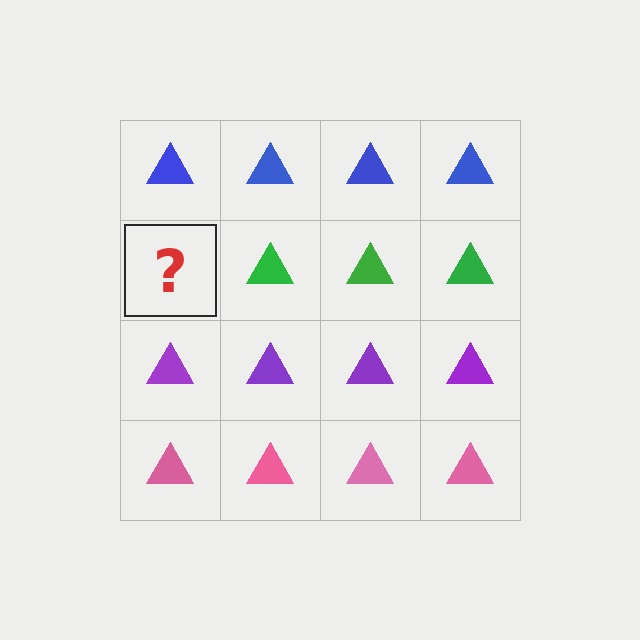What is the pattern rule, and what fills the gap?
The rule is that each row has a consistent color. The gap should be filled with a green triangle.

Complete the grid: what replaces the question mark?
The question mark should be replaced with a green triangle.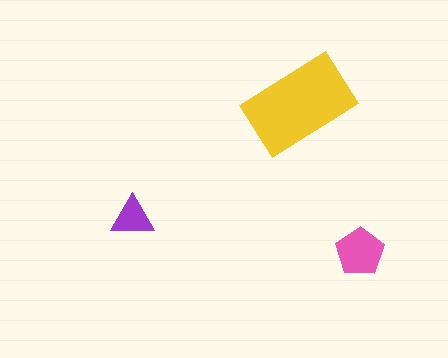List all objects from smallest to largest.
The purple triangle, the pink pentagon, the yellow rectangle.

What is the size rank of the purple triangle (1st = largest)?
3rd.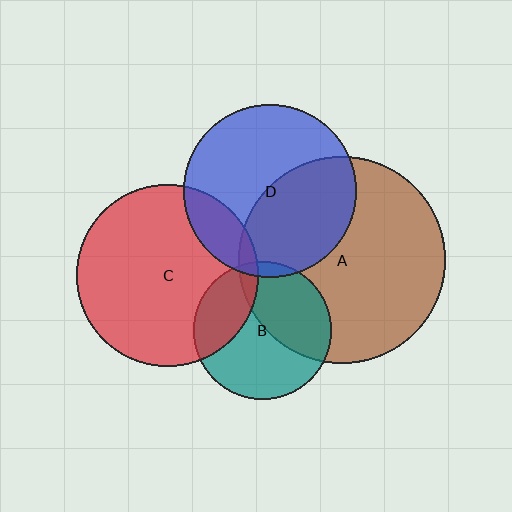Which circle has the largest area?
Circle A (brown).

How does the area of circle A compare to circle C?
Approximately 1.3 times.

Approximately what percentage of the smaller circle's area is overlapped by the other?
Approximately 40%.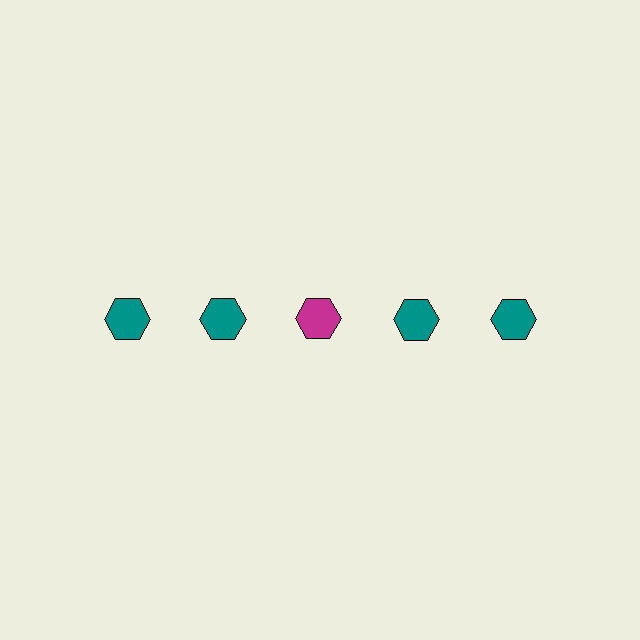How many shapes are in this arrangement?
There are 5 shapes arranged in a grid pattern.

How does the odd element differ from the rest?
It has a different color: magenta instead of teal.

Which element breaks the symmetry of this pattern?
The magenta hexagon in the top row, center column breaks the symmetry. All other shapes are teal hexagons.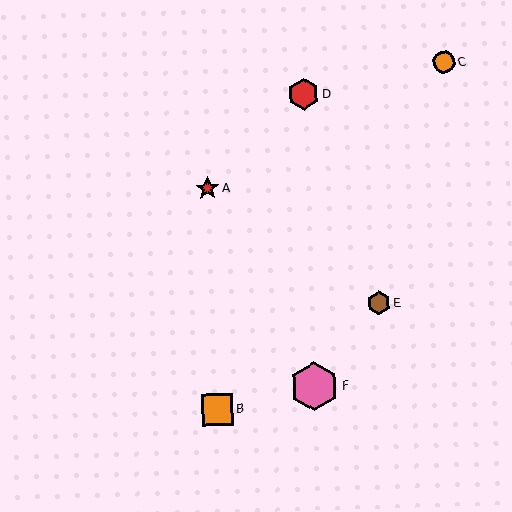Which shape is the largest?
The pink hexagon (labeled F) is the largest.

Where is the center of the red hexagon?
The center of the red hexagon is at (303, 94).